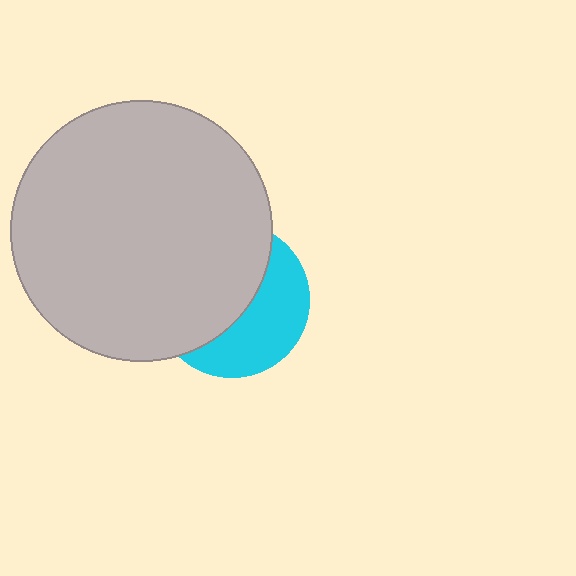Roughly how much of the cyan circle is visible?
A small part of it is visible (roughly 42%).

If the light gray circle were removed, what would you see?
You would see the complete cyan circle.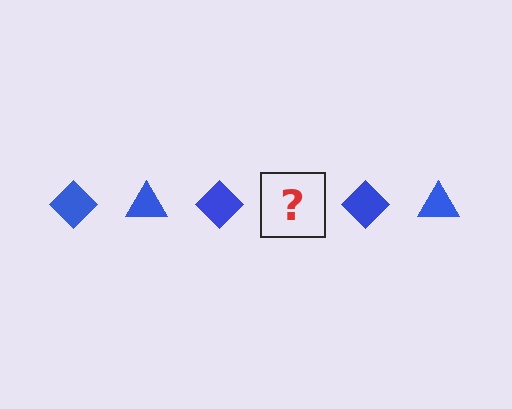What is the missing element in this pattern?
The missing element is a blue triangle.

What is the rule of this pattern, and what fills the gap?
The rule is that the pattern cycles through diamond, triangle shapes in blue. The gap should be filled with a blue triangle.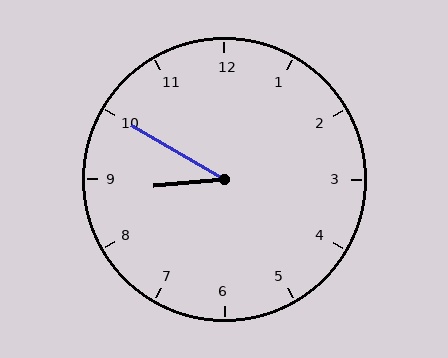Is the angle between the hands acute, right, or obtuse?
It is acute.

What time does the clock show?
8:50.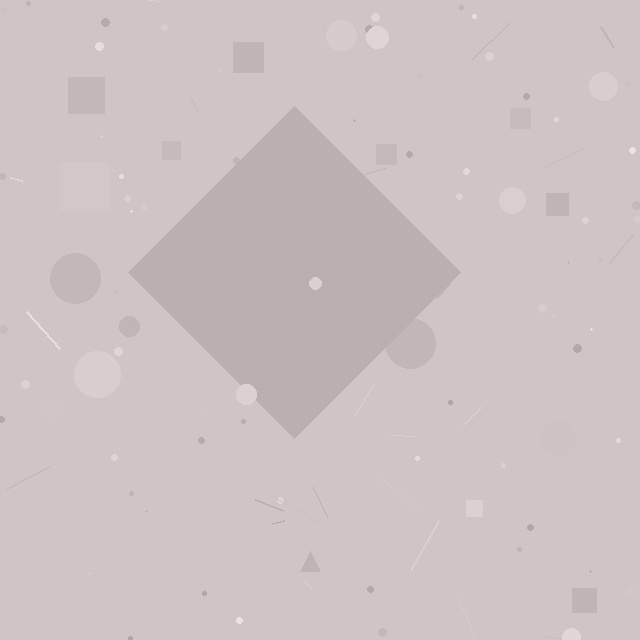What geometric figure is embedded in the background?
A diamond is embedded in the background.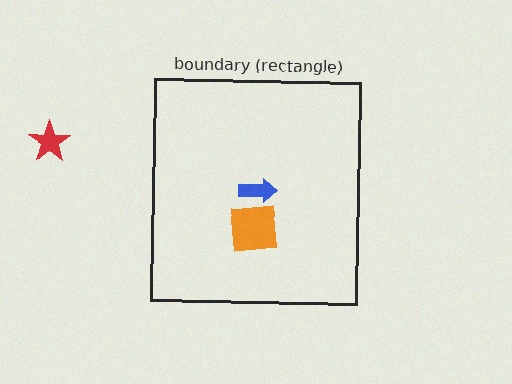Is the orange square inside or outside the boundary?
Inside.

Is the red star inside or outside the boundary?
Outside.